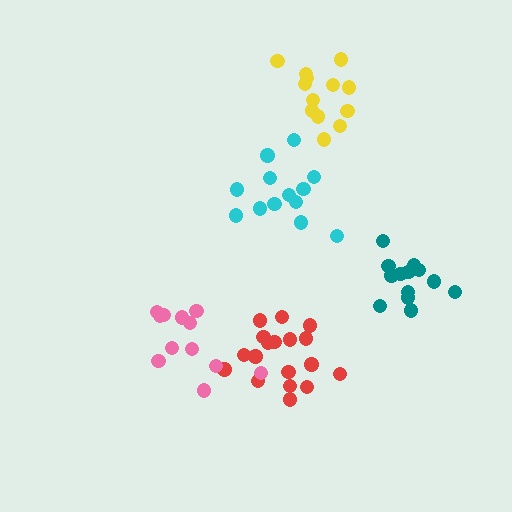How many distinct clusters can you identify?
There are 5 distinct clusters.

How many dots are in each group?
Group 1: 13 dots, Group 2: 18 dots, Group 3: 13 dots, Group 4: 12 dots, Group 5: 13 dots (69 total).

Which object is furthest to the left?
The pink cluster is leftmost.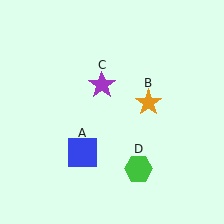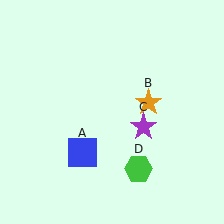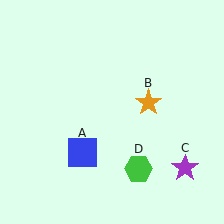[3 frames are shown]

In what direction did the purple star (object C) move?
The purple star (object C) moved down and to the right.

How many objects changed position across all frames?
1 object changed position: purple star (object C).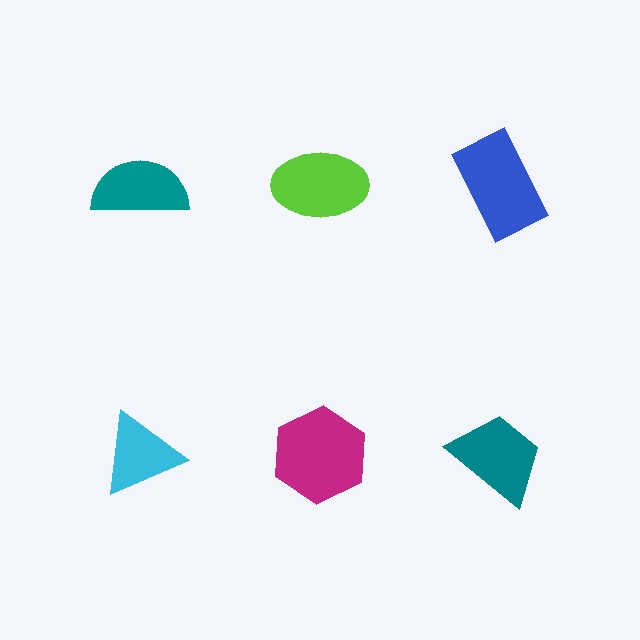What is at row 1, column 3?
A blue rectangle.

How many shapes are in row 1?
3 shapes.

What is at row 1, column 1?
A teal semicircle.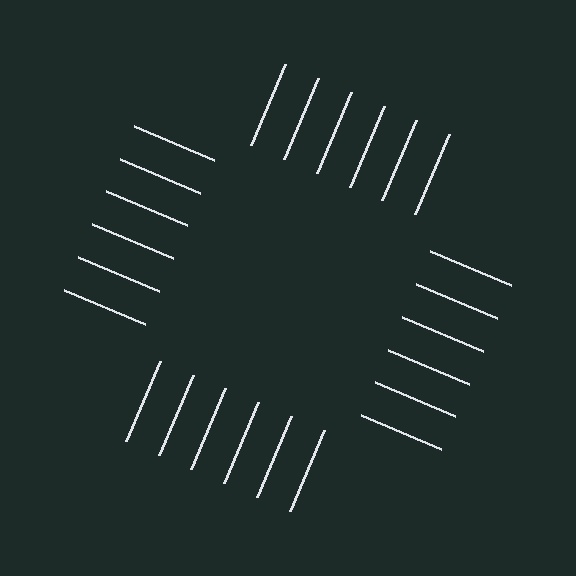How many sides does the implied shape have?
4 sides — the line-ends trace a square.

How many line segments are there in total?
24 — 6 along each of the 4 edges.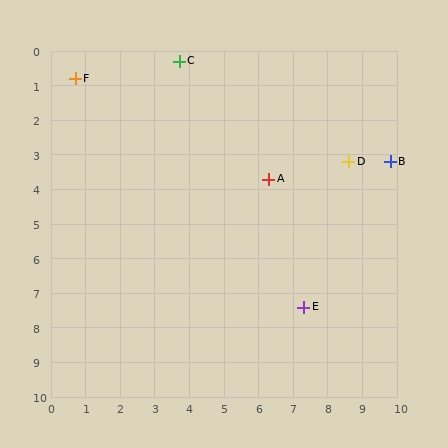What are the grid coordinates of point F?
Point F is at approximately (0.7, 0.8).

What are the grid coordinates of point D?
Point D is at approximately (8.6, 3.2).